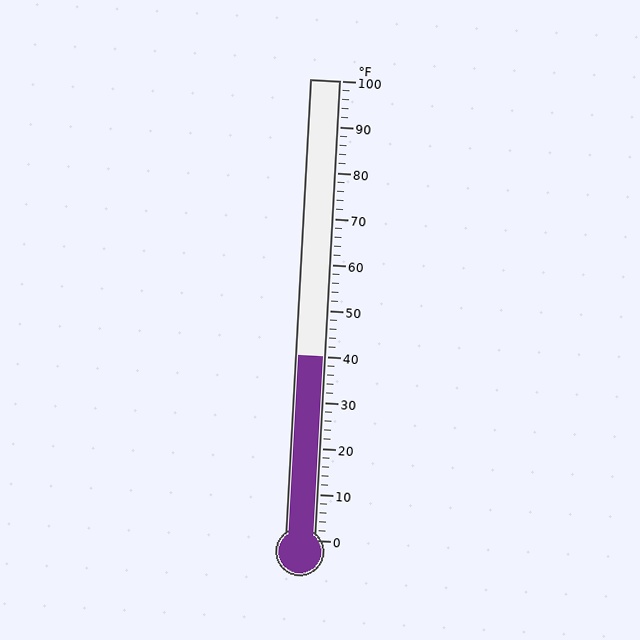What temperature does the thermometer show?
The thermometer shows approximately 40°F.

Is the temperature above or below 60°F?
The temperature is below 60°F.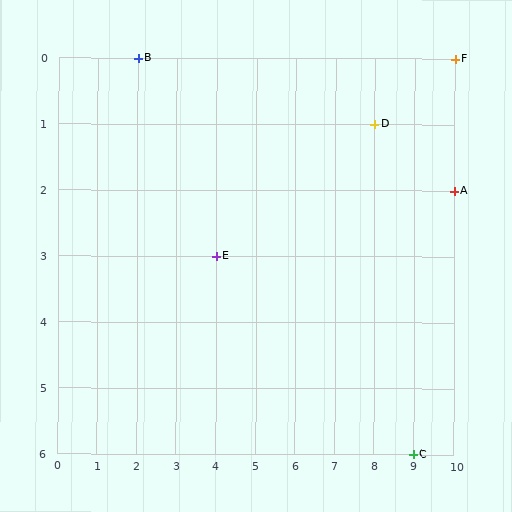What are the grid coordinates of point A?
Point A is at grid coordinates (10, 2).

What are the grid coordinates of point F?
Point F is at grid coordinates (10, 0).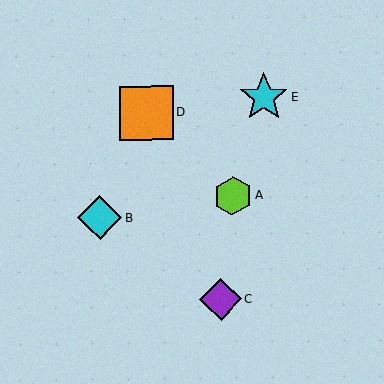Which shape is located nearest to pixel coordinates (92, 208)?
The cyan diamond (labeled B) at (100, 218) is nearest to that location.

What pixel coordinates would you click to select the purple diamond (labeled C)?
Click at (221, 300) to select the purple diamond C.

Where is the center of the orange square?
The center of the orange square is at (146, 113).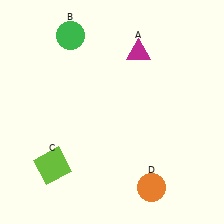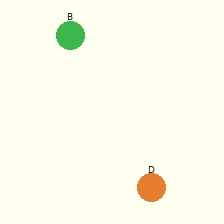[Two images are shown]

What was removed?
The lime square (C), the magenta triangle (A) were removed in Image 2.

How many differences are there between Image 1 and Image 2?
There are 2 differences between the two images.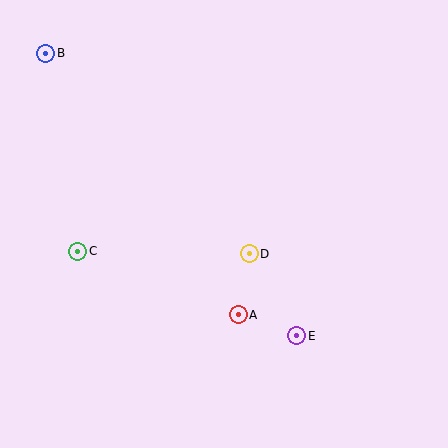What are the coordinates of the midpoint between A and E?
The midpoint between A and E is at (267, 325).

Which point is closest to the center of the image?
Point D at (249, 254) is closest to the center.